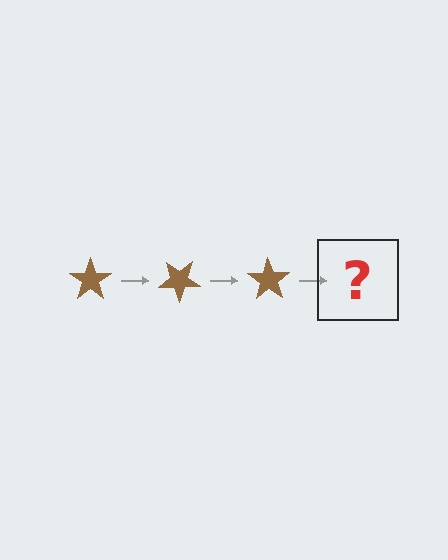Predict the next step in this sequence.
The next step is a brown star rotated 105 degrees.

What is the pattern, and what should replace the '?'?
The pattern is that the star rotates 35 degrees each step. The '?' should be a brown star rotated 105 degrees.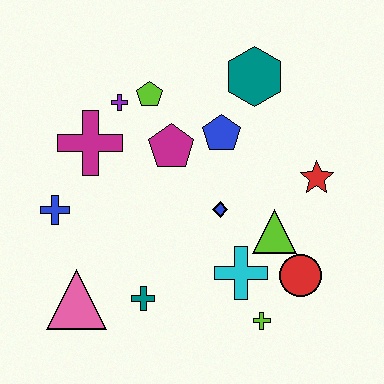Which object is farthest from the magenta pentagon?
The lime cross is farthest from the magenta pentagon.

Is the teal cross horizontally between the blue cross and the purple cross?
No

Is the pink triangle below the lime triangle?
Yes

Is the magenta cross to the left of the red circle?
Yes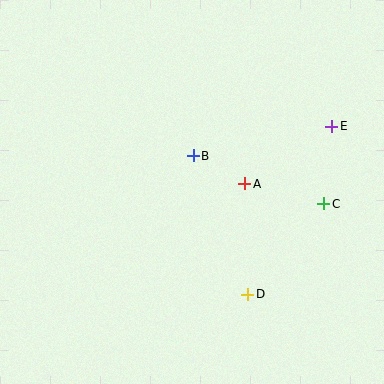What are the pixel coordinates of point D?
Point D is at (248, 294).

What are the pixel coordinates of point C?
Point C is at (324, 204).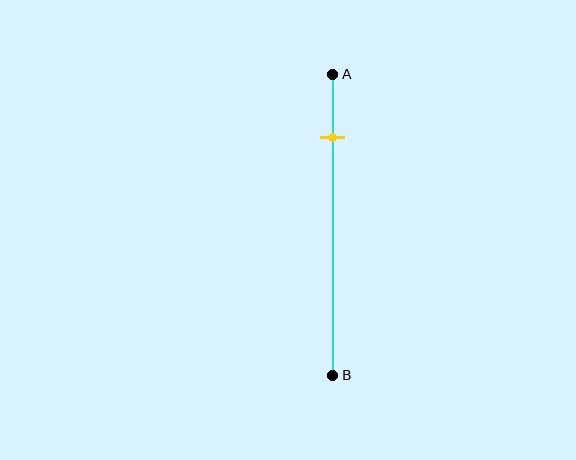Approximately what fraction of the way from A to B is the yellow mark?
The yellow mark is approximately 20% of the way from A to B.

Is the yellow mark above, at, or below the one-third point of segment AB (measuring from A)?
The yellow mark is above the one-third point of segment AB.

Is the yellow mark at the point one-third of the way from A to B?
No, the mark is at about 20% from A, not at the 33% one-third point.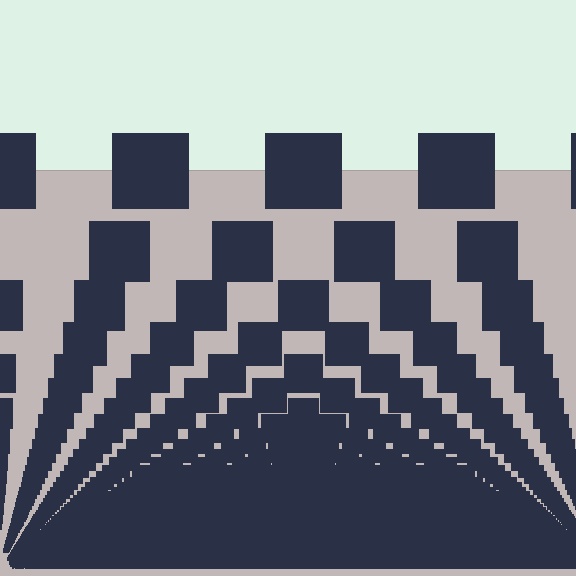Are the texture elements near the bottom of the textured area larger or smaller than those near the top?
Smaller. The gradient is inverted — elements near the bottom are smaller and denser.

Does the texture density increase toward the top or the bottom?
Density increases toward the bottom.